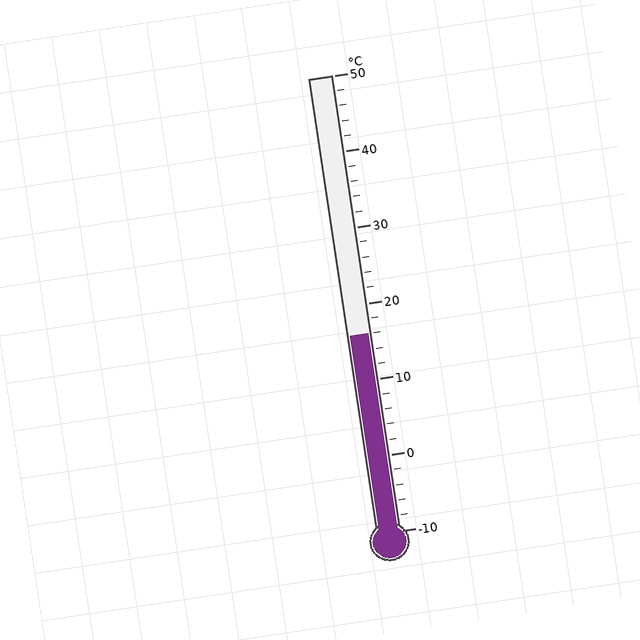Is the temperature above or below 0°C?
The temperature is above 0°C.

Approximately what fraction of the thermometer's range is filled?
The thermometer is filled to approximately 45% of its range.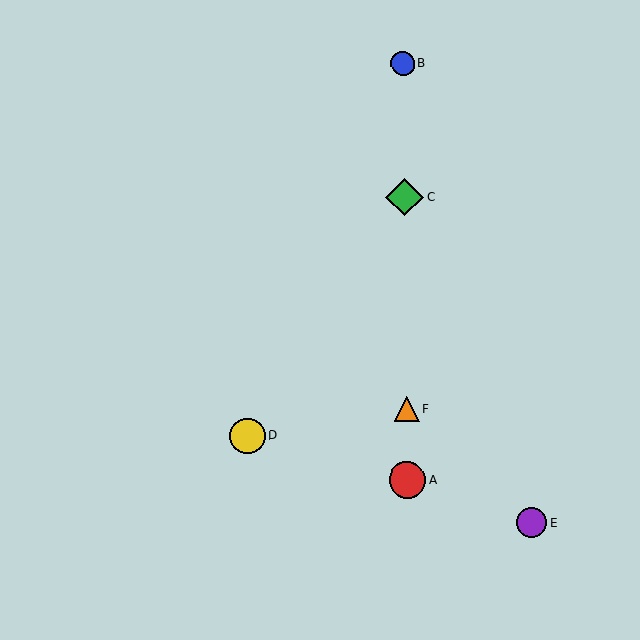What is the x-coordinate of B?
Object B is at x≈403.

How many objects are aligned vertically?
4 objects (A, B, C, F) are aligned vertically.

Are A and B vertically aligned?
Yes, both are at x≈407.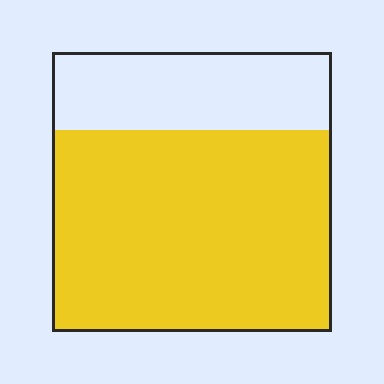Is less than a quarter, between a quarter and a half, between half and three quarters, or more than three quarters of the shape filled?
Between half and three quarters.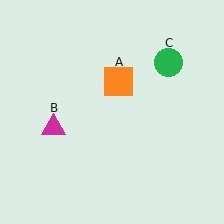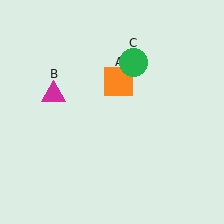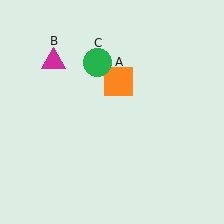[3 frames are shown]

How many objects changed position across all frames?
2 objects changed position: magenta triangle (object B), green circle (object C).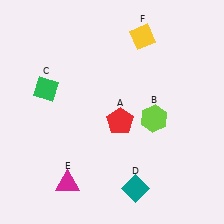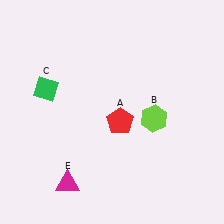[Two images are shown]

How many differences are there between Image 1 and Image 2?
There are 2 differences between the two images.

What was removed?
The teal diamond (D), the yellow diamond (F) were removed in Image 2.